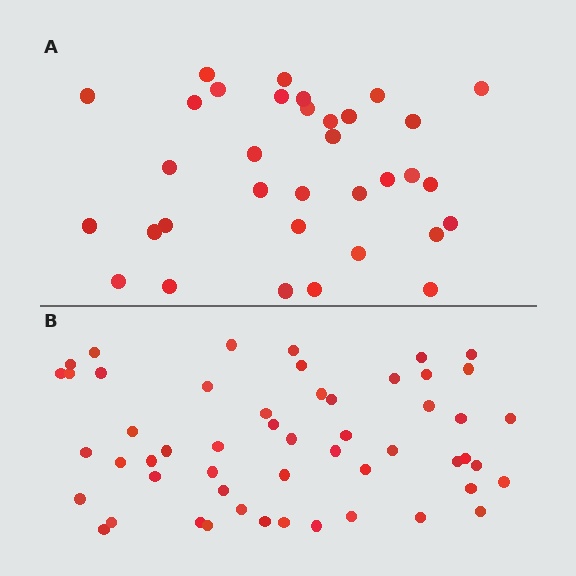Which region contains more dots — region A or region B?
Region B (the bottom region) has more dots.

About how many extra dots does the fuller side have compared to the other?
Region B has approximately 20 more dots than region A.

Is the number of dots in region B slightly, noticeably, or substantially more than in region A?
Region B has substantially more. The ratio is roughly 1.6 to 1.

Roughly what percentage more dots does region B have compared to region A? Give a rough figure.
About 55% more.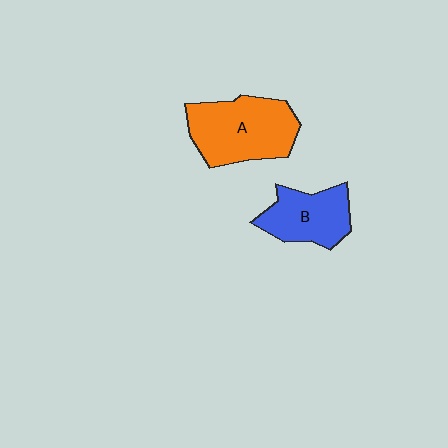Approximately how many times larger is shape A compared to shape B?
Approximately 1.4 times.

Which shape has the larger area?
Shape A (orange).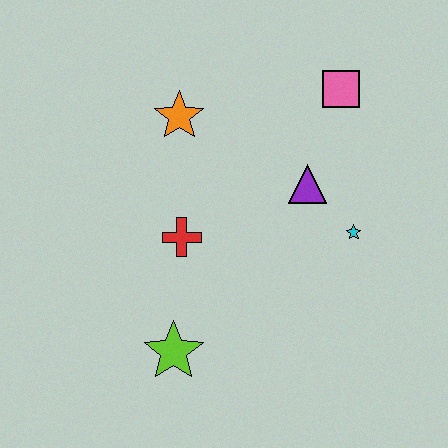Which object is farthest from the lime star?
The pink square is farthest from the lime star.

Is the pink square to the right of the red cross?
Yes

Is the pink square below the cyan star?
No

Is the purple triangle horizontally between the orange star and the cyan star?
Yes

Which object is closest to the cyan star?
The purple triangle is closest to the cyan star.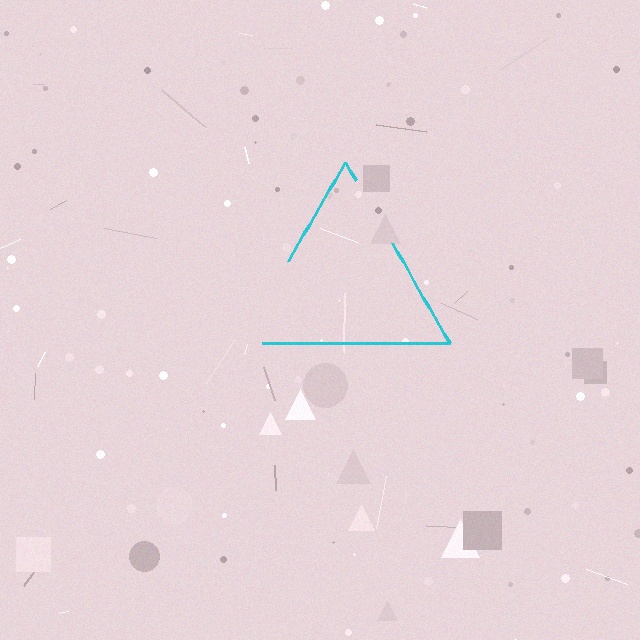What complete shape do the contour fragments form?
The contour fragments form a triangle.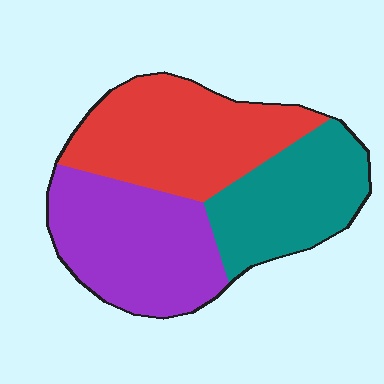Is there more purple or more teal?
Purple.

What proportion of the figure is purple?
Purple takes up about one third (1/3) of the figure.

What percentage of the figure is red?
Red covers around 35% of the figure.